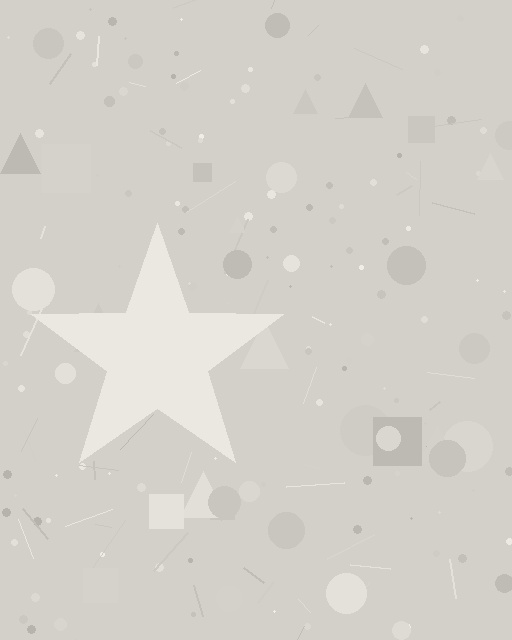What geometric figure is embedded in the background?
A star is embedded in the background.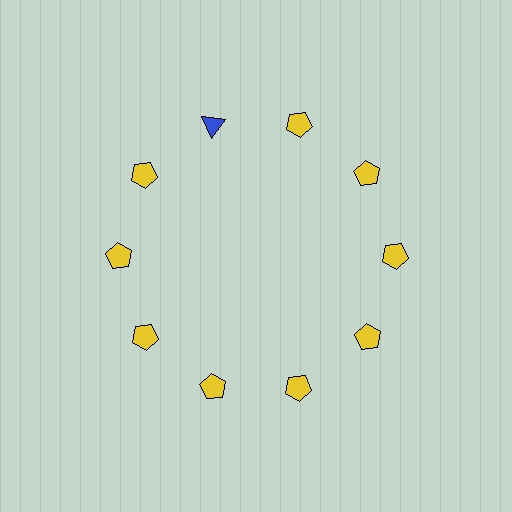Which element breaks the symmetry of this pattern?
The blue triangle at roughly the 11 o'clock position breaks the symmetry. All other shapes are yellow pentagons.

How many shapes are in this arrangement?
There are 10 shapes arranged in a ring pattern.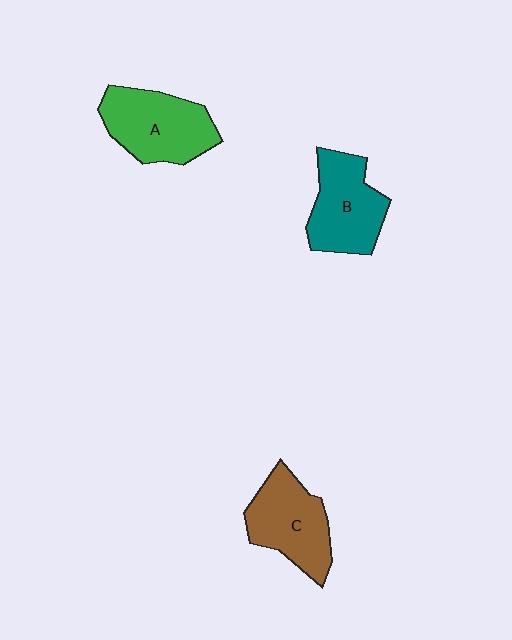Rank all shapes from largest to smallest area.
From largest to smallest: A (green), C (brown), B (teal).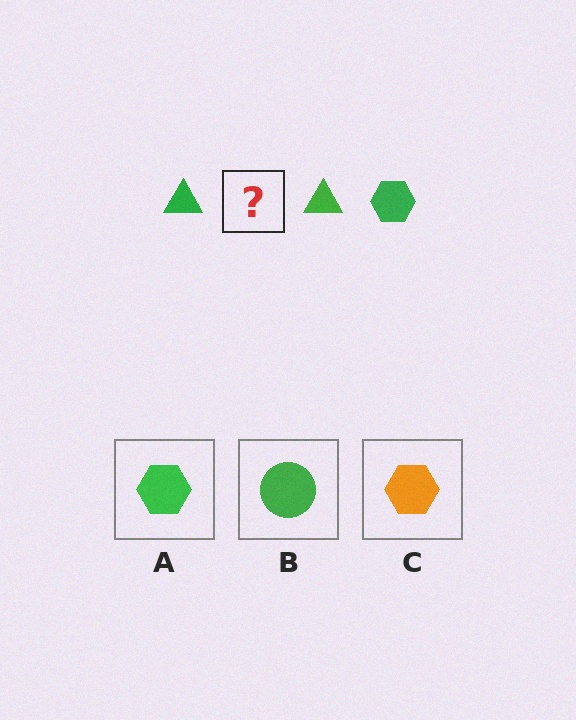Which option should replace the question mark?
Option A.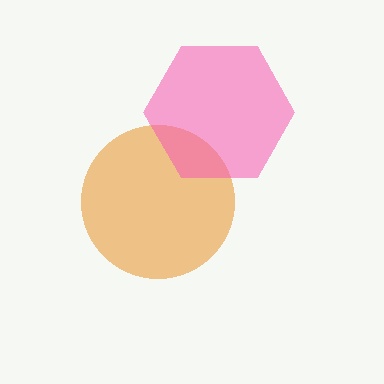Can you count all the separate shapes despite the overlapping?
Yes, there are 2 separate shapes.